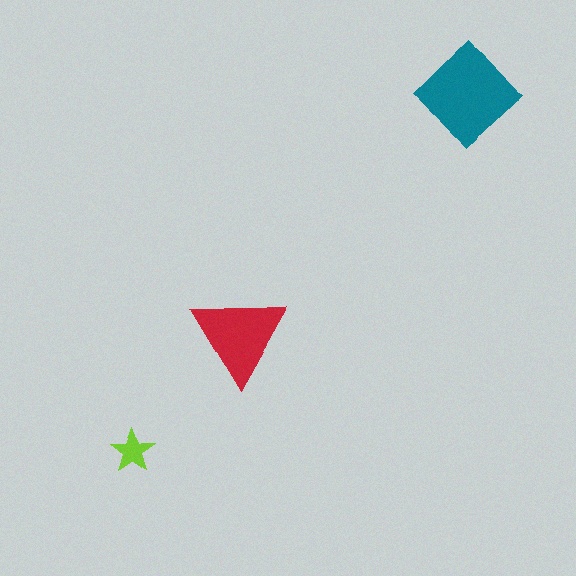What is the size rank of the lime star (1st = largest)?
3rd.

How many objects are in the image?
There are 3 objects in the image.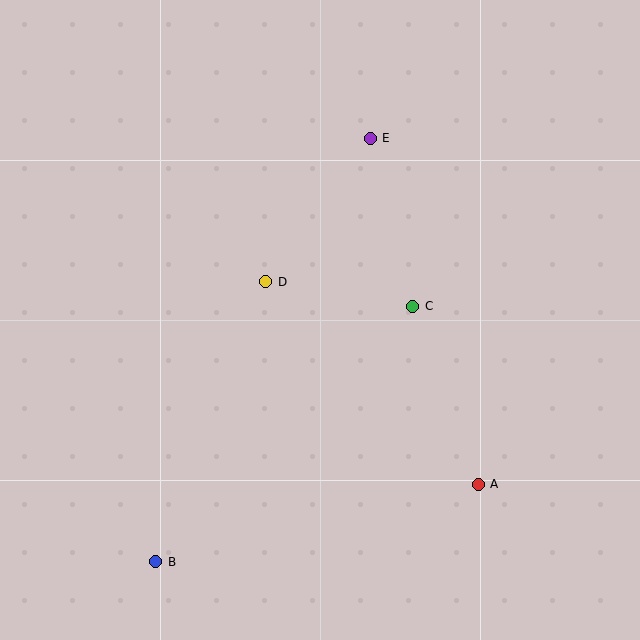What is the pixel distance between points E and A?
The distance between E and A is 363 pixels.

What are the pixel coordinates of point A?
Point A is at (478, 485).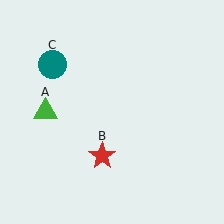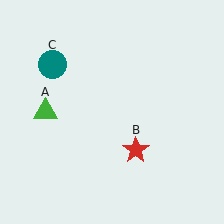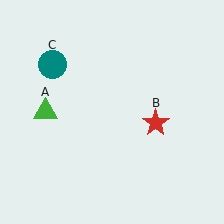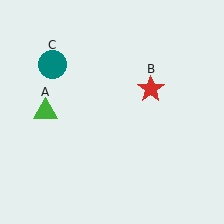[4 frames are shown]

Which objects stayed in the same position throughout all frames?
Green triangle (object A) and teal circle (object C) remained stationary.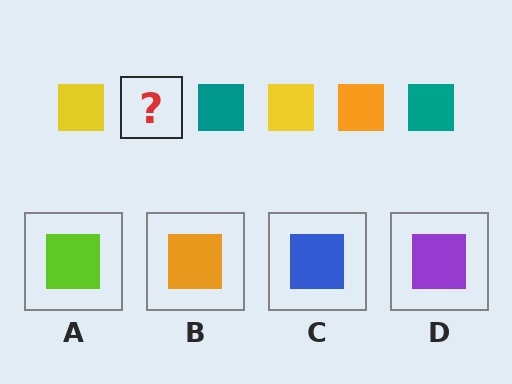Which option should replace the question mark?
Option B.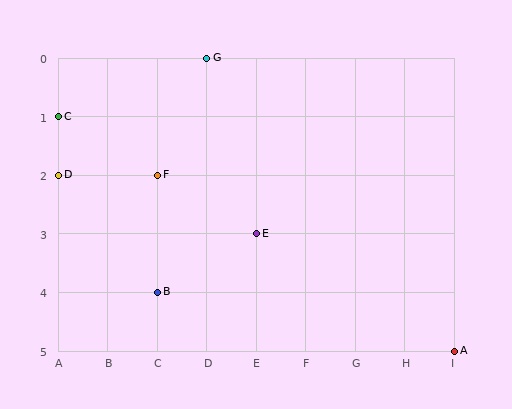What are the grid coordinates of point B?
Point B is at grid coordinates (C, 4).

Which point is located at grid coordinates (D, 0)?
Point G is at (D, 0).